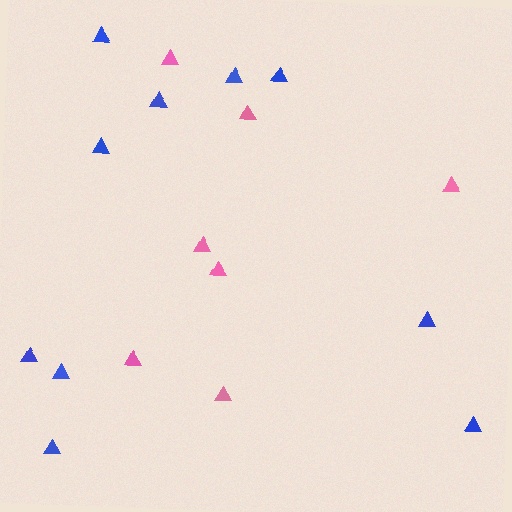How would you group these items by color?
There are 2 groups: one group of blue triangles (10) and one group of pink triangles (7).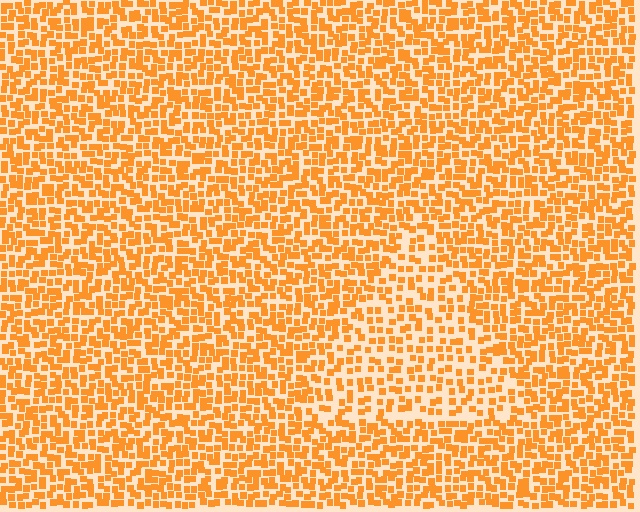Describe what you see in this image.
The image contains small orange elements arranged at two different densities. A triangle-shaped region is visible where the elements are less densely packed than the surrounding area.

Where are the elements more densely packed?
The elements are more densely packed outside the triangle boundary.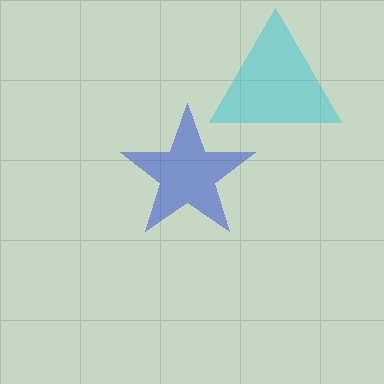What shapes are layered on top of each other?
The layered shapes are: a cyan triangle, a blue star.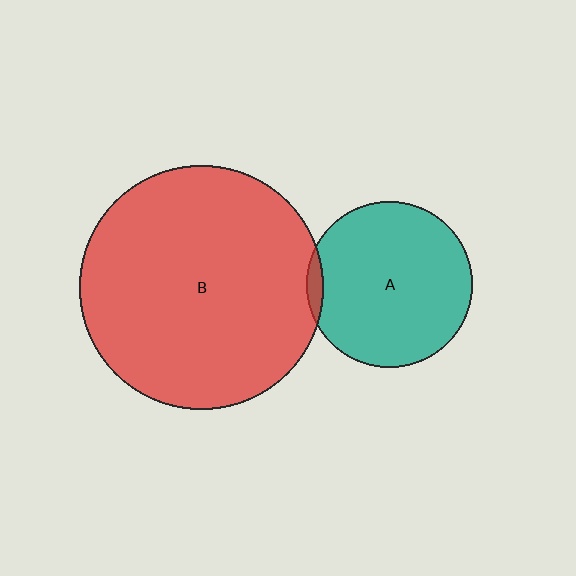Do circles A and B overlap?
Yes.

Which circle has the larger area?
Circle B (red).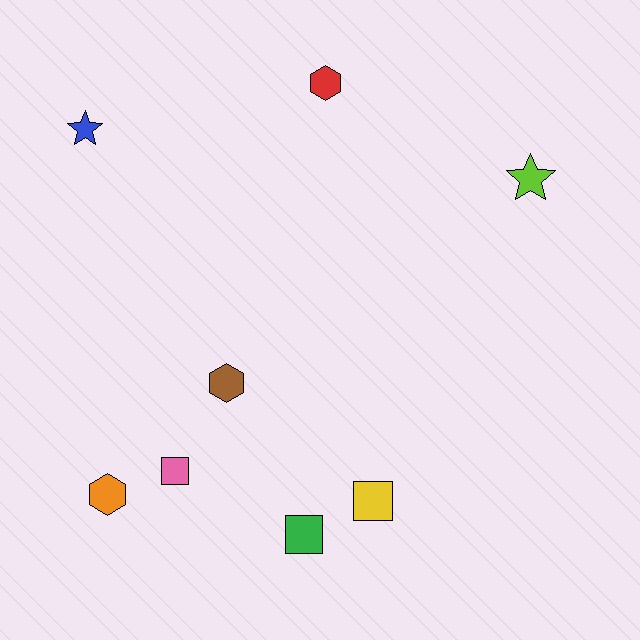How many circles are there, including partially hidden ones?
There are no circles.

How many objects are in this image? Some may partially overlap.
There are 8 objects.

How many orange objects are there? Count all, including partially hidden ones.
There is 1 orange object.